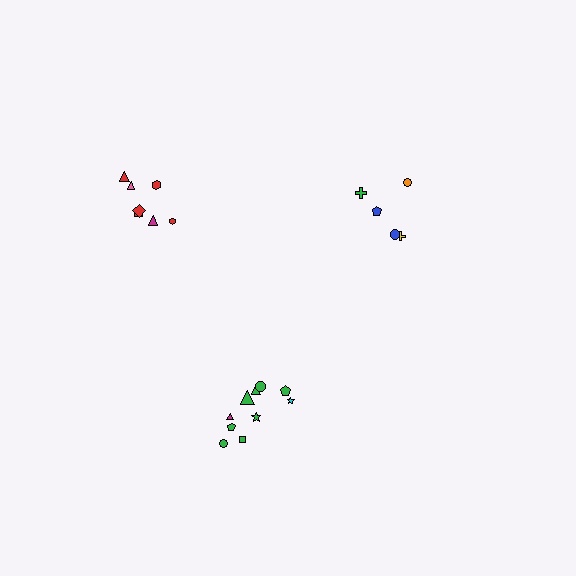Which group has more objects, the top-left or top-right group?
The top-left group.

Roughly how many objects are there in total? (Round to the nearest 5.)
Roughly 20 objects in total.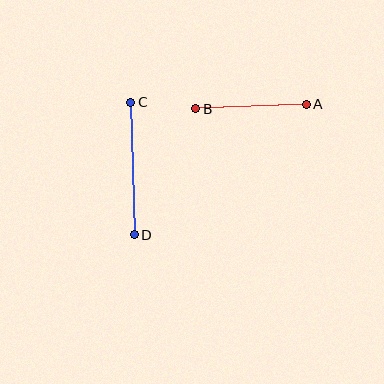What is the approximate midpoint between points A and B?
The midpoint is at approximately (251, 107) pixels.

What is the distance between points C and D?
The distance is approximately 133 pixels.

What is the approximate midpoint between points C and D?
The midpoint is at approximately (132, 169) pixels.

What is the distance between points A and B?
The distance is approximately 110 pixels.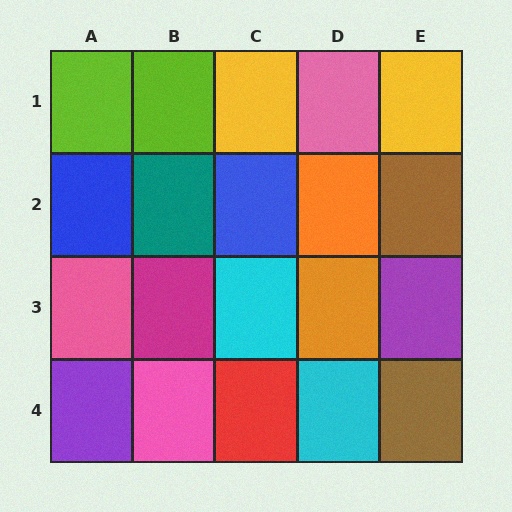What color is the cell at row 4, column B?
Pink.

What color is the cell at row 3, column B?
Magenta.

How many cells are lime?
2 cells are lime.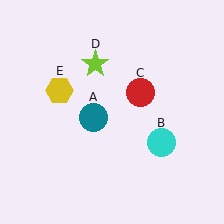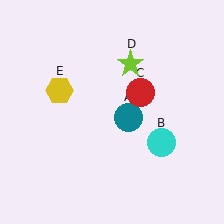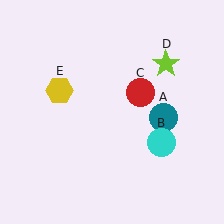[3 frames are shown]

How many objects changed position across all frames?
2 objects changed position: teal circle (object A), lime star (object D).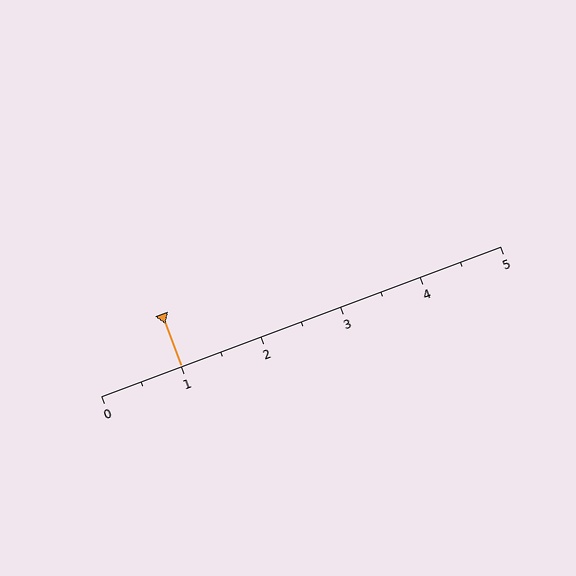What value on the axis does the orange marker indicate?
The marker indicates approximately 1.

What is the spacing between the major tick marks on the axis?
The major ticks are spaced 1 apart.